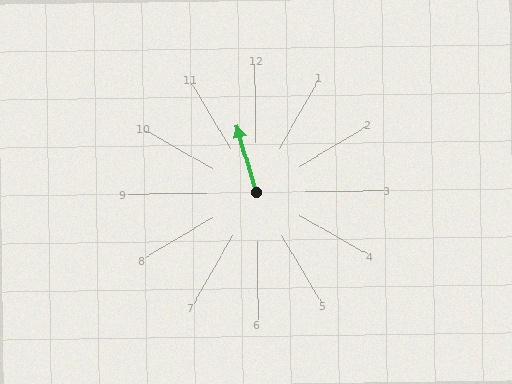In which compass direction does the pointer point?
North.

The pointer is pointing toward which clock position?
Roughly 11 o'clock.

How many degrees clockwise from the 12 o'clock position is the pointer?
Approximately 345 degrees.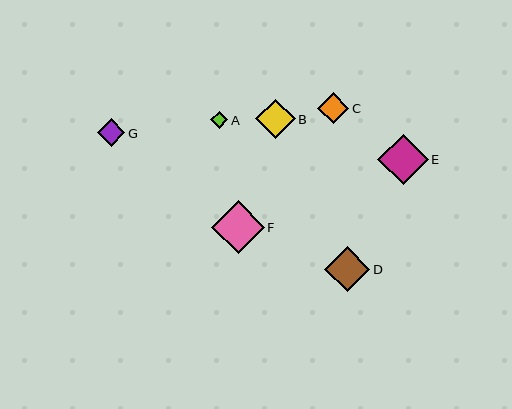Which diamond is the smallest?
Diamond A is the smallest with a size of approximately 18 pixels.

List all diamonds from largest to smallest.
From largest to smallest: F, E, D, B, C, G, A.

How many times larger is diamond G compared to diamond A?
Diamond G is approximately 1.6 times the size of diamond A.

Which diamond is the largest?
Diamond F is the largest with a size of approximately 53 pixels.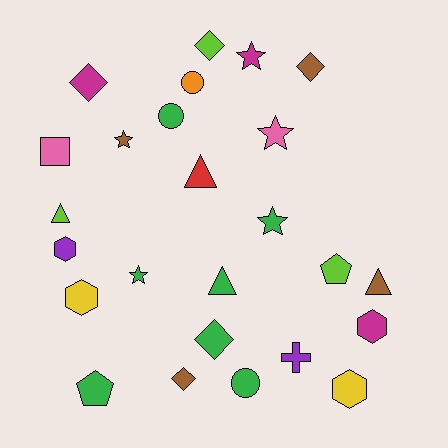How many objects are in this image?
There are 25 objects.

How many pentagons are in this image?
There are 2 pentagons.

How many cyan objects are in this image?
There are no cyan objects.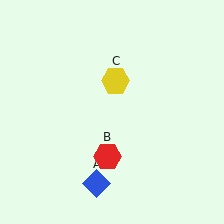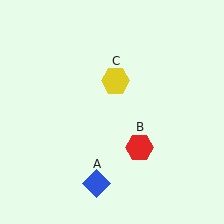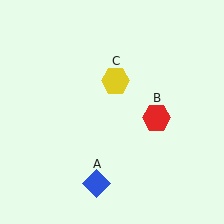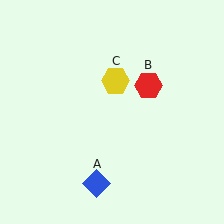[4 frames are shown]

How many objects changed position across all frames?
1 object changed position: red hexagon (object B).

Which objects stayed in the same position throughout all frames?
Blue diamond (object A) and yellow hexagon (object C) remained stationary.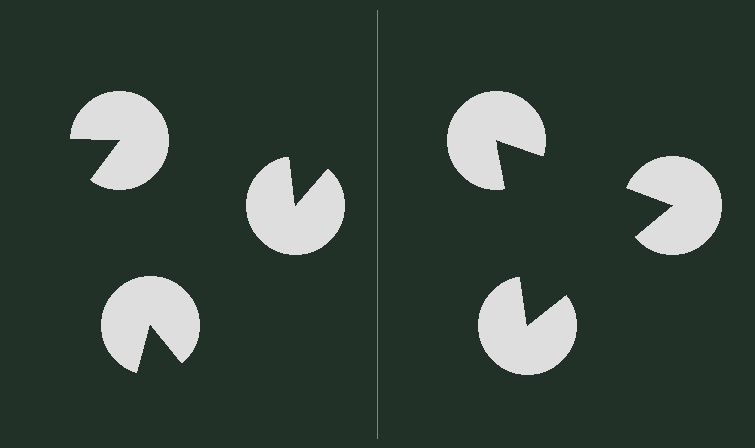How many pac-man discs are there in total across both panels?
6 — 3 on each side.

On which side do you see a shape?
An illusory triangle appears on the right side. On the left side the wedge cuts are rotated, so no coherent shape forms.